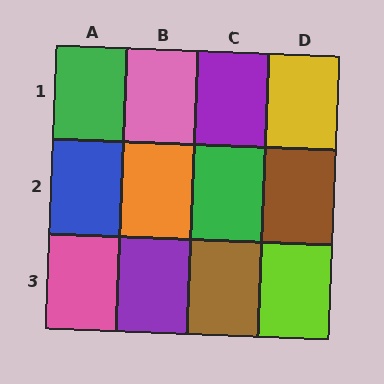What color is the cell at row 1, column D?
Yellow.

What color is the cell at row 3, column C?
Brown.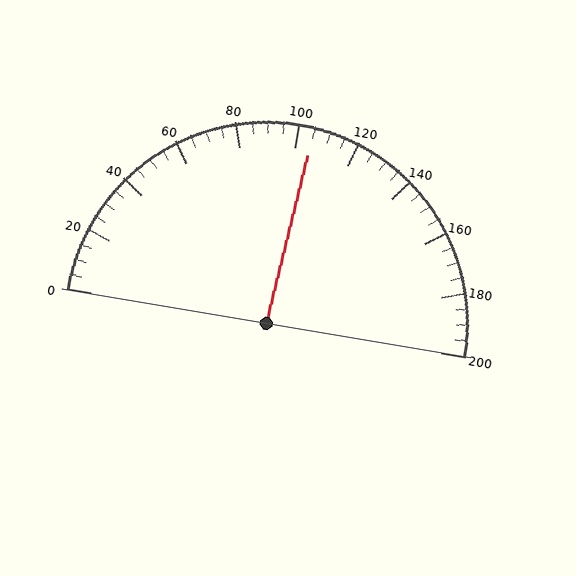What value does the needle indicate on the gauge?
The needle indicates approximately 105.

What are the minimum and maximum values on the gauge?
The gauge ranges from 0 to 200.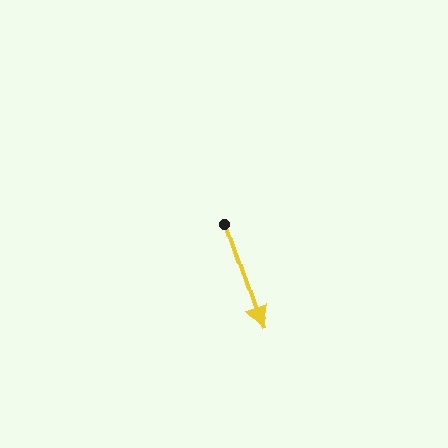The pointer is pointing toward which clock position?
Roughly 5 o'clock.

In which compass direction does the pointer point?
South.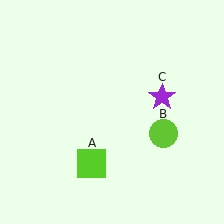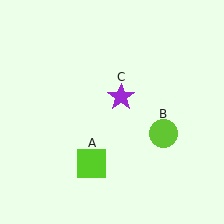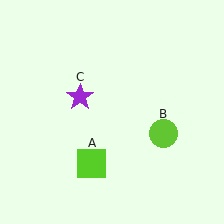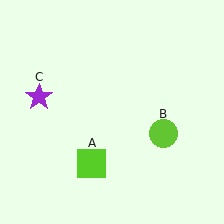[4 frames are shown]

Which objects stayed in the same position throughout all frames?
Lime square (object A) and lime circle (object B) remained stationary.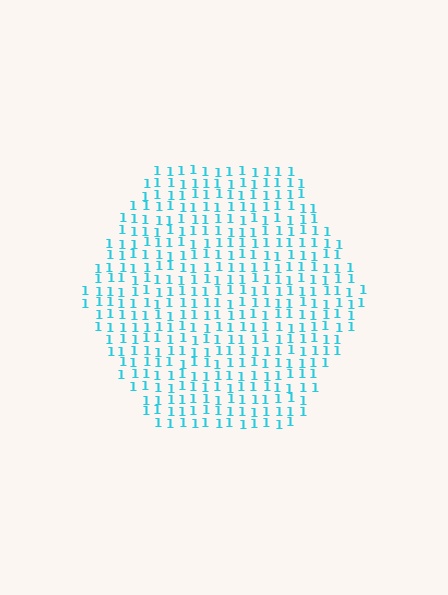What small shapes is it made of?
It is made of small digit 1's.